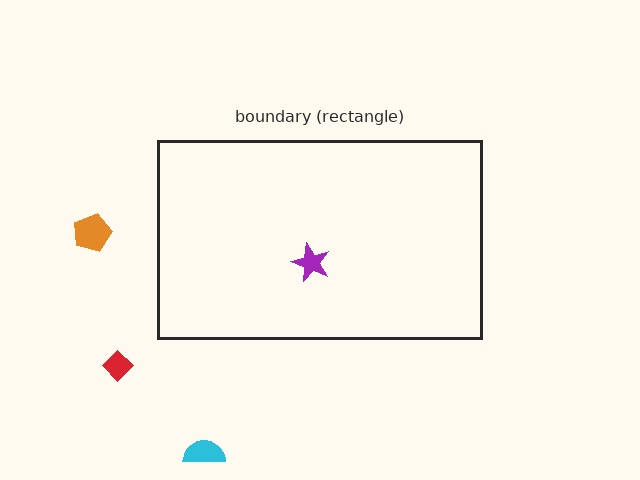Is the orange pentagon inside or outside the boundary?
Outside.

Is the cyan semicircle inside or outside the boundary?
Outside.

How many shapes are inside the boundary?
1 inside, 3 outside.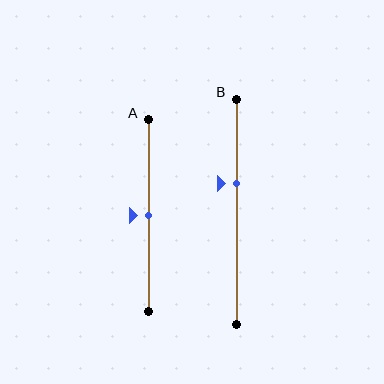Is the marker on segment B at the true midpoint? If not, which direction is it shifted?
No, the marker on segment B is shifted upward by about 13% of the segment length.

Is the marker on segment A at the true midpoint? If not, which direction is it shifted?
Yes, the marker on segment A is at the true midpoint.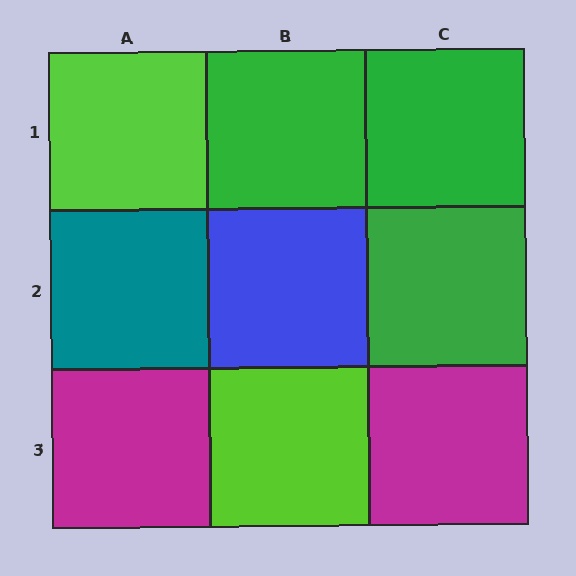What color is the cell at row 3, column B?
Lime.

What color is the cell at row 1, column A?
Lime.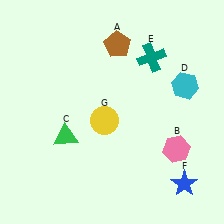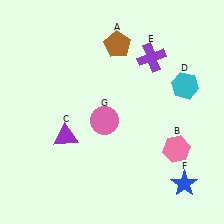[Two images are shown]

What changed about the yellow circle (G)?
In Image 1, G is yellow. In Image 2, it changed to pink.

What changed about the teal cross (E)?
In Image 1, E is teal. In Image 2, it changed to purple.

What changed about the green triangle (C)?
In Image 1, C is green. In Image 2, it changed to purple.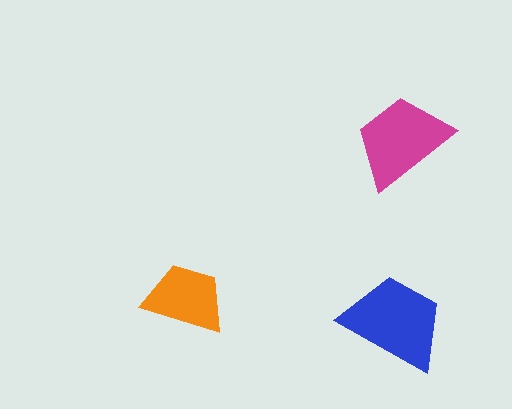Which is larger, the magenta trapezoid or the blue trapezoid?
The blue one.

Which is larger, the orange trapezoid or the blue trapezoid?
The blue one.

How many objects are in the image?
There are 3 objects in the image.